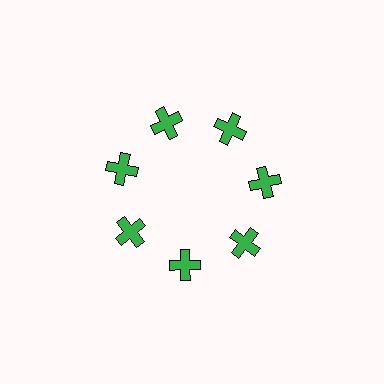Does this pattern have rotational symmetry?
Yes, this pattern has 7-fold rotational symmetry. It looks the same after rotating 51 degrees around the center.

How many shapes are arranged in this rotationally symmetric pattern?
There are 7 shapes, arranged in 7 groups of 1.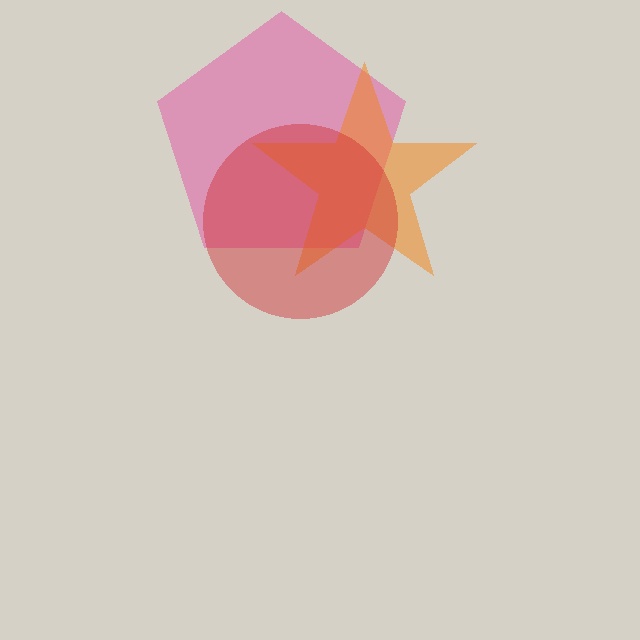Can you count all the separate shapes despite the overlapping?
Yes, there are 3 separate shapes.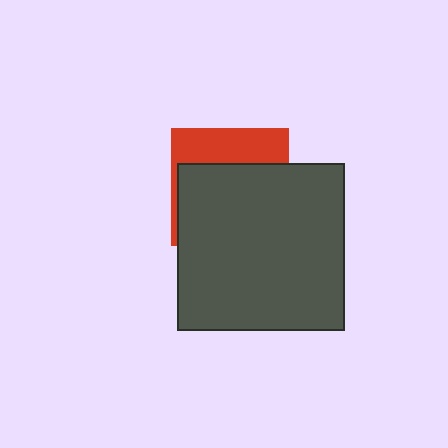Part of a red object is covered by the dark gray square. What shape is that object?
It is a square.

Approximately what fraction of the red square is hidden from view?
Roughly 66% of the red square is hidden behind the dark gray square.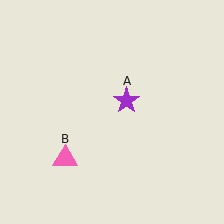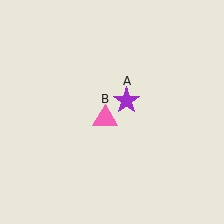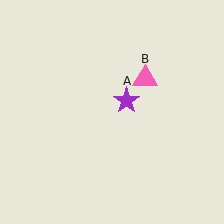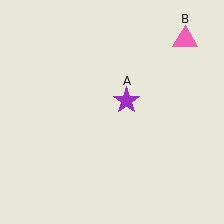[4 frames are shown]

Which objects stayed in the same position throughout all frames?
Purple star (object A) remained stationary.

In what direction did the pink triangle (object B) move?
The pink triangle (object B) moved up and to the right.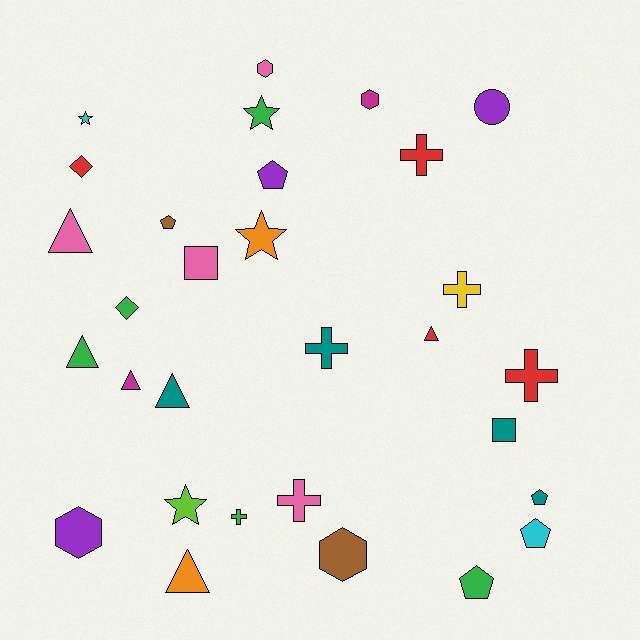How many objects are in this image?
There are 30 objects.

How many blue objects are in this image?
There are no blue objects.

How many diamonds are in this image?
There are 2 diamonds.